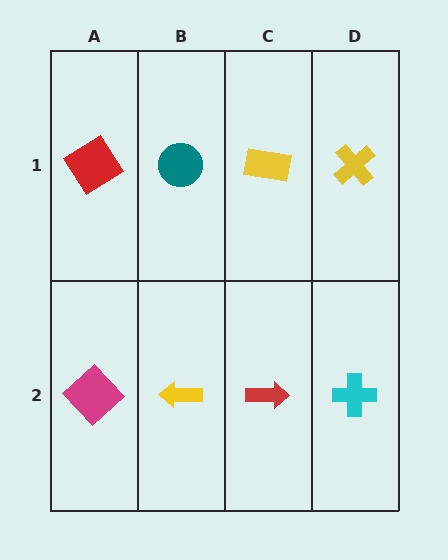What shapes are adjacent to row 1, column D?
A cyan cross (row 2, column D), a yellow rectangle (row 1, column C).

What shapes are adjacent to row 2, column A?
A red diamond (row 1, column A), a yellow arrow (row 2, column B).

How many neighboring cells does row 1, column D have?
2.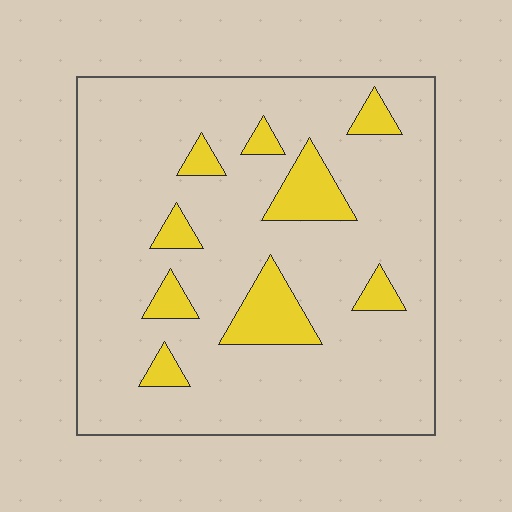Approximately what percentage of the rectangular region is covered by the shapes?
Approximately 15%.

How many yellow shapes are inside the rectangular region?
9.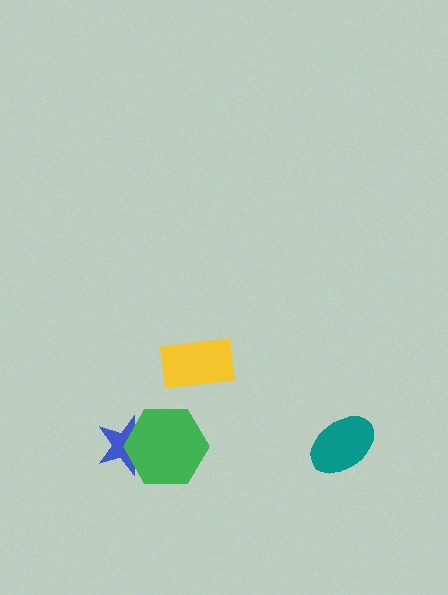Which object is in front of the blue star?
The green hexagon is in front of the blue star.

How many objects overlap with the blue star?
1 object overlaps with the blue star.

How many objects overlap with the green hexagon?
1 object overlaps with the green hexagon.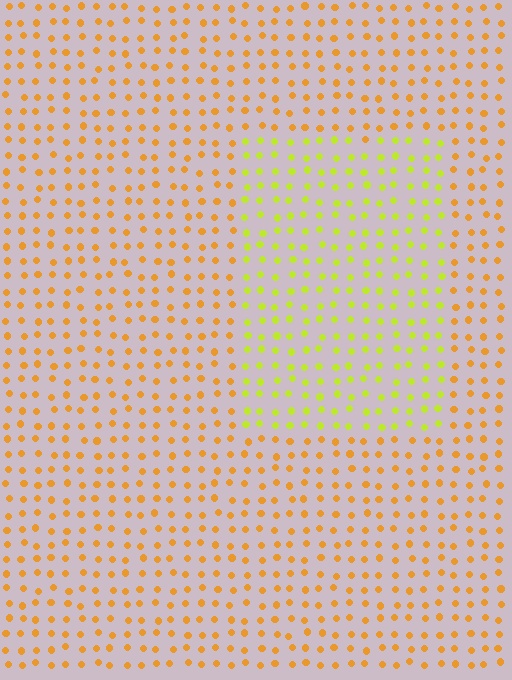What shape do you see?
I see a rectangle.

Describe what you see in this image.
The image is filled with small orange elements in a uniform arrangement. A rectangle-shaped region is visible where the elements are tinted to a slightly different hue, forming a subtle color boundary.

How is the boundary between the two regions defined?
The boundary is defined purely by a slight shift in hue (about 39 degrees). Spacing, size, and orientation are identical on both sides.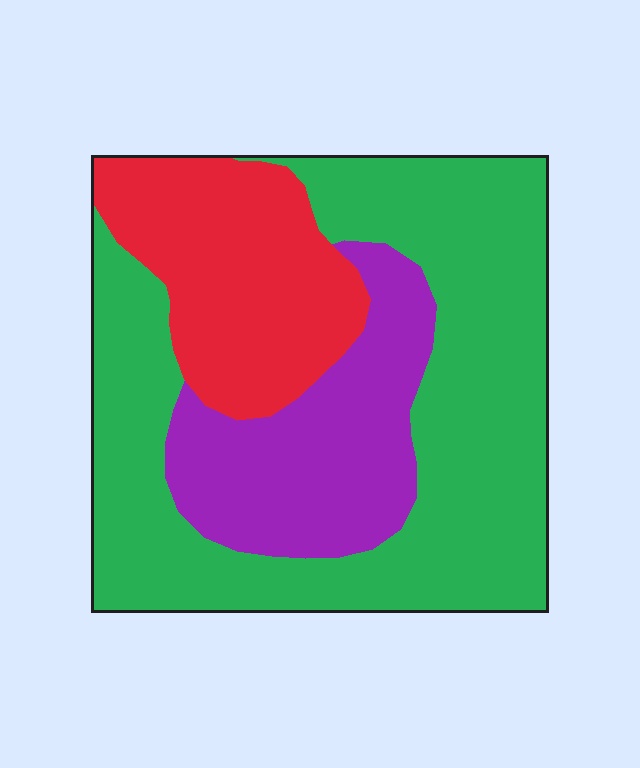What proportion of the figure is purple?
Purple takes up between a sixth and a third of the figure.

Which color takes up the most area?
Green, at roughly 55%.